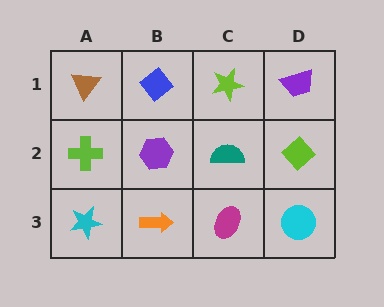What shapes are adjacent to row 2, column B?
A blue diamond (row 1, column B), an orange arrow (row 3, column B), a lime cross (row 2, column A), a teal semicircle (row 2, column C).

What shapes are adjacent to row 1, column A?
A lime cross (row 2, column A), a blue diamond (row 1, column B).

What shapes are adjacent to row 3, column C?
A teal semicircle (row 2, column C), an orange arrow (row 3, column B), a cyan circle (row 3, column D).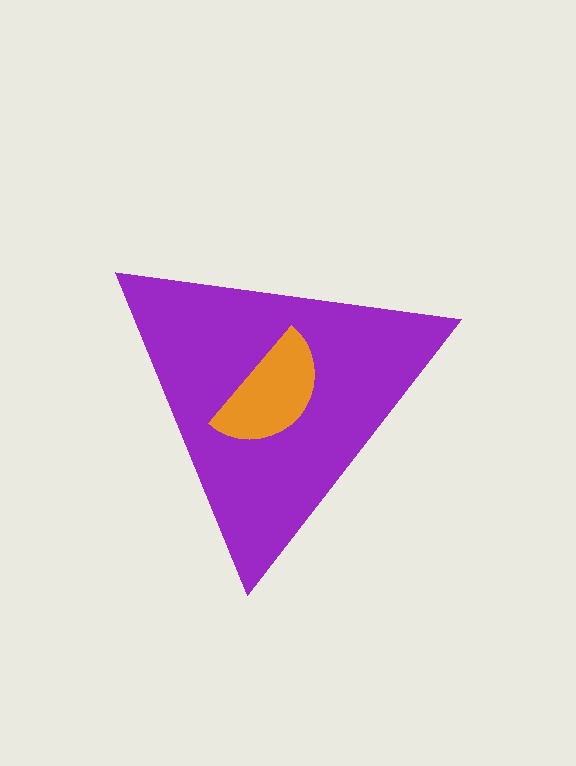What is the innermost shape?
The orange semicircle.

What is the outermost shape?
The purple triangle.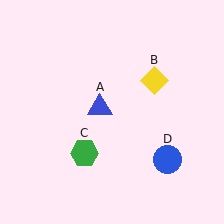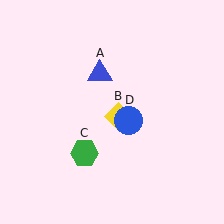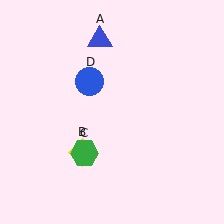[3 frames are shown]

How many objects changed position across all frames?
3 objects changed position: blue triangle (object A), yellow diamond (object B), blue circle (object D).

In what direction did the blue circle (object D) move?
The blue circle (object D) moved up and to the left.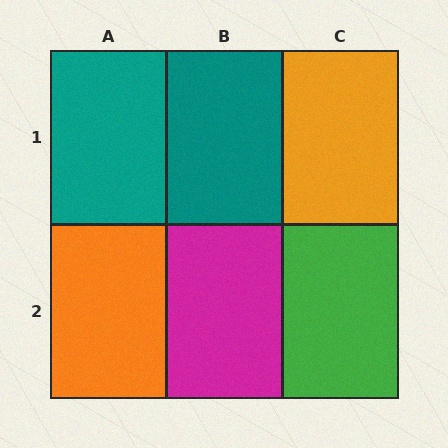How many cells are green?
1 cell is green.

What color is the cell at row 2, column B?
Magenta.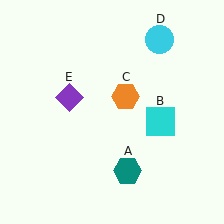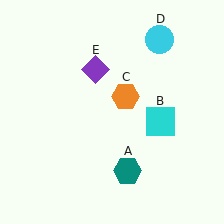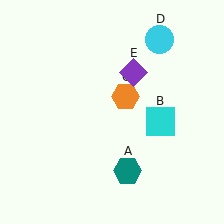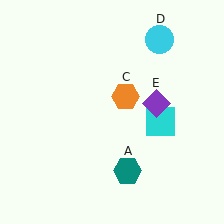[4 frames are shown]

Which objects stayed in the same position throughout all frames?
Teal hexagon (object A) and cyan square (object B) and orange hexagon (object C) and cyan circle (object D) remained stationary.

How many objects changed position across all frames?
1 object changed position: purple diamond (object E).